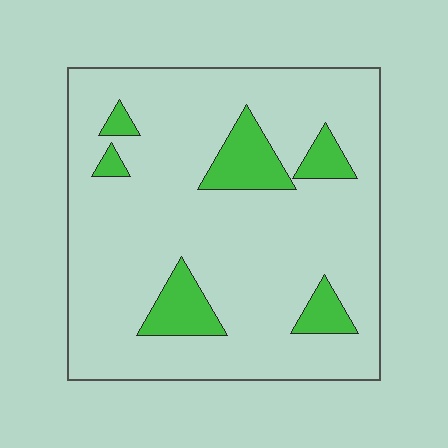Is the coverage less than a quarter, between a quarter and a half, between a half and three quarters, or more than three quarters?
Less than a quarter.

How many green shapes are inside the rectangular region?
6.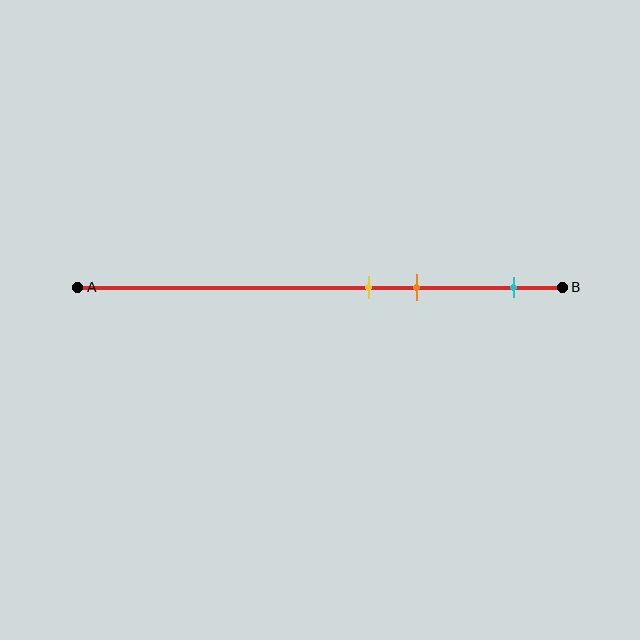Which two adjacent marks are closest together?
The yellow and orange marks are the closest adjacent pair.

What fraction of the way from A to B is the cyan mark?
The cyan mark is approximately 90% (0.9) of the way from A to B.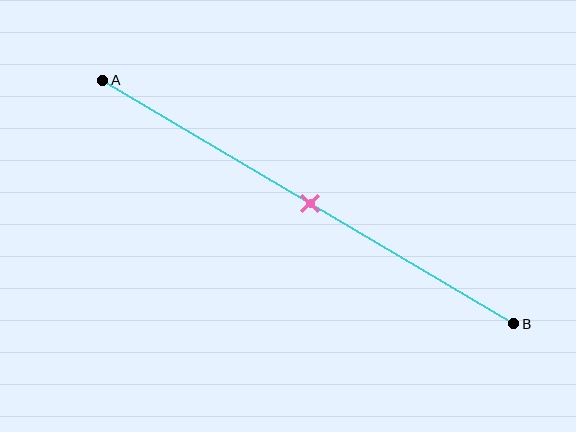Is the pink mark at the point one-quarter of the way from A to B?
No, the mark is at about 50% from A, not at the 25% one-quarter point.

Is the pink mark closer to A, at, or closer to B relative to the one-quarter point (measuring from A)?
The pink mark is closer to point B than the one-quarter point of segment AB.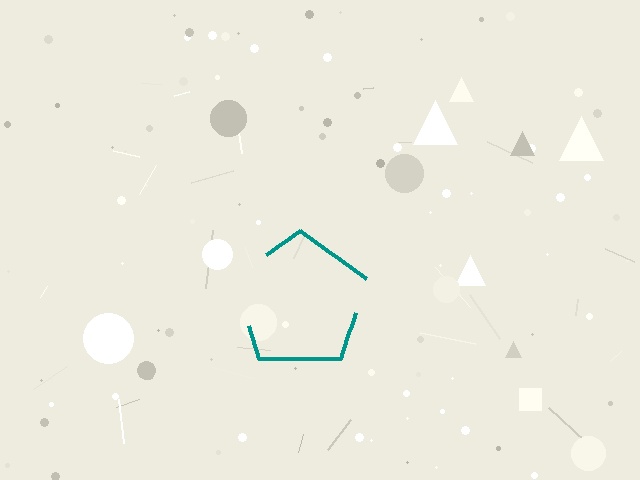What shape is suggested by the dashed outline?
The dashed outline suggests a pentagon.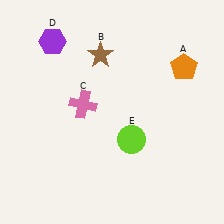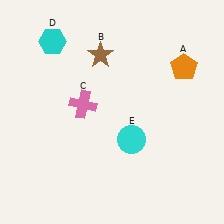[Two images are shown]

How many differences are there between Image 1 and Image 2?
There are 2 differences between the two images.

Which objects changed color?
D changed from purple to cyan. E changed from lime to cyan.